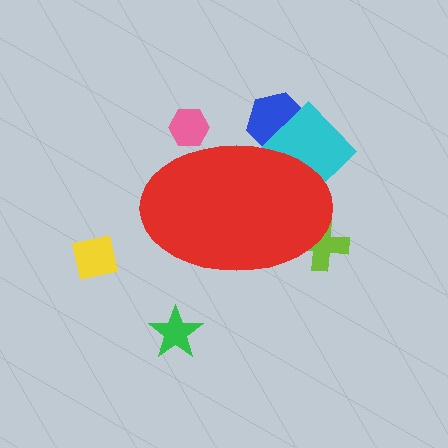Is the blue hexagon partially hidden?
Yes, the blue hexagon is partially hidden behind the red ellipse.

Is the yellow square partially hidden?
No, the yellow square is fully visible.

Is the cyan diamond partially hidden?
Yes, the cyan diamond is partially hidden behind the red ellipse.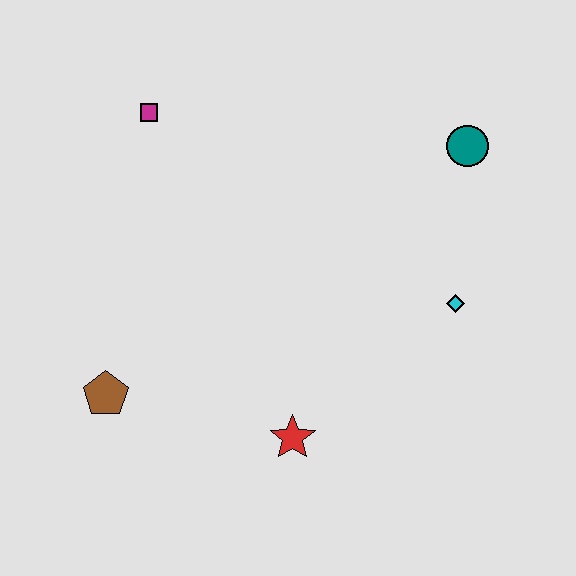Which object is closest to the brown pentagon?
The red star is closest to the brown pentagon.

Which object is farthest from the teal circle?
The brown pentagon is farthest from the teal circle.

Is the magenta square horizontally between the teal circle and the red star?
No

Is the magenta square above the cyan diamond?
Yes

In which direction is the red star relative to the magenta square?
The red star is below the magenta square.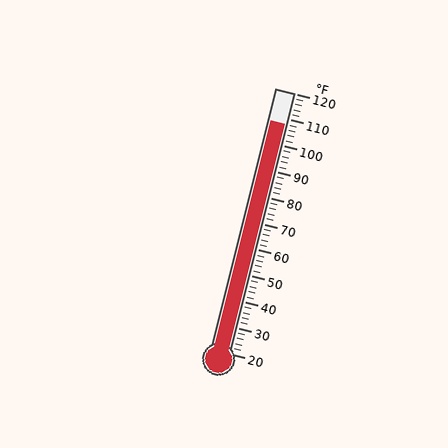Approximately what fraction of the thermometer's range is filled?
The thermometer is filled to approximately 90% of its range.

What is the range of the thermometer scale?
The thermometer scale ranges from 20°F to 120°F.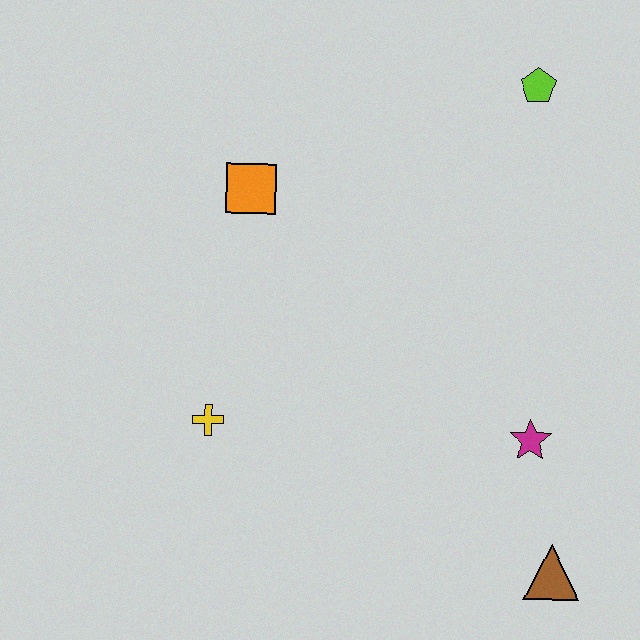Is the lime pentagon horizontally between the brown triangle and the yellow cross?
Yes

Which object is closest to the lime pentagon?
The orange square is closest to the lime pentagon.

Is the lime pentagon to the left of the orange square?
No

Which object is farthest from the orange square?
The brown triangle is farthest from the orange square.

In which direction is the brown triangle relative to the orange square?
The brown triangle is below the orange square.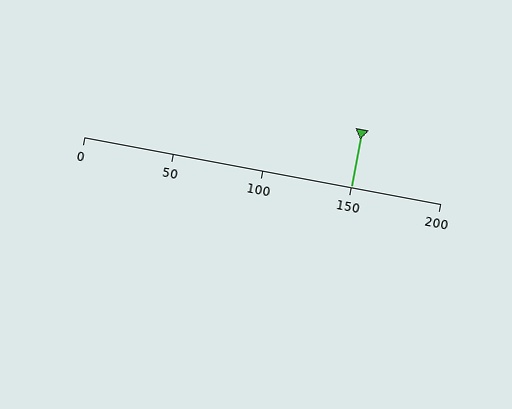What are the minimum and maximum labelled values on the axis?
The axis runs from 0 to 200.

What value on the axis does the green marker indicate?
The marker indicates approximately 150.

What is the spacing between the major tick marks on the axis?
The major ticks are spaced 50 apart.